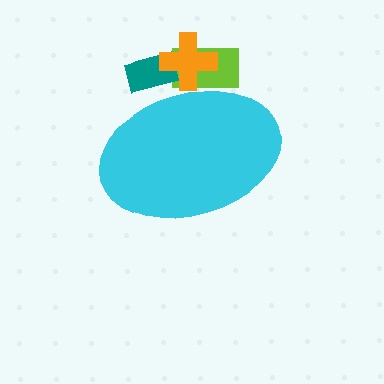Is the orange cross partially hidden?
Yes, the orange cross is partially hidden behind the cyan ellipse.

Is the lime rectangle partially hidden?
Yes, the lime rectangle is partially hidden behind the cyan ellipse.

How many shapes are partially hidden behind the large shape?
3 shapes are partially hidden.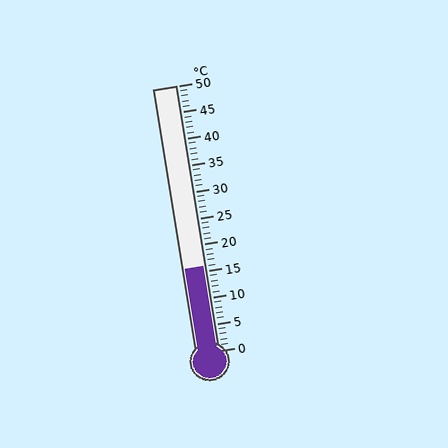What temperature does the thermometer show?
The thermometer shows approximately 16°C.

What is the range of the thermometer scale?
The thermometer scale ranges from 0°C to 50°C.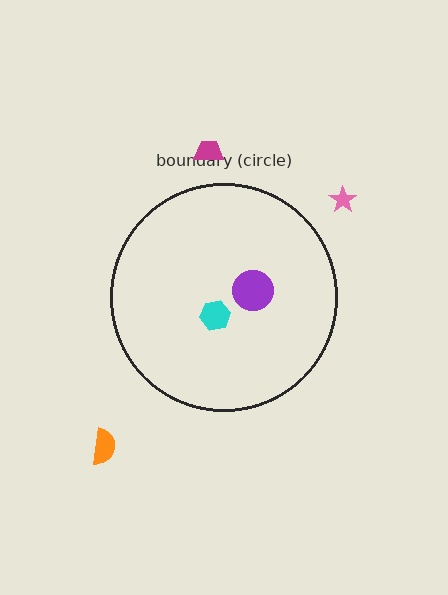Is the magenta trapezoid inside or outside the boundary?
Outside.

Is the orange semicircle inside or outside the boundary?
Outside.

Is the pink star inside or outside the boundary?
Outside.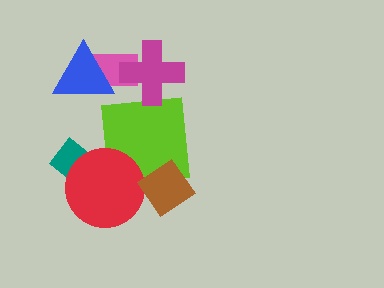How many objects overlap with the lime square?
2 objects overlap with the lime square.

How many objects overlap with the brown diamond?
2 objects overlap with the brown diamond.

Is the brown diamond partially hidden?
No, no other shape covers it.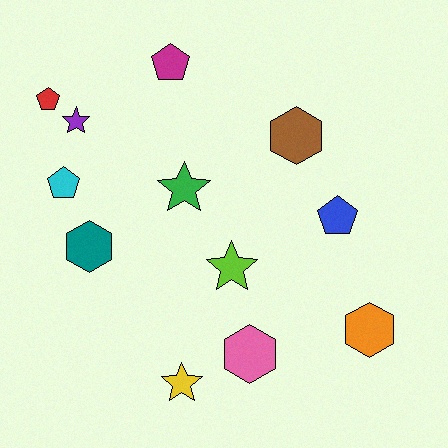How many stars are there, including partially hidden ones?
There are 4 stars.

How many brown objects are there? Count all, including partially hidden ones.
There is 1 brown object.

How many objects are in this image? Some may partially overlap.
There are 12 objects.